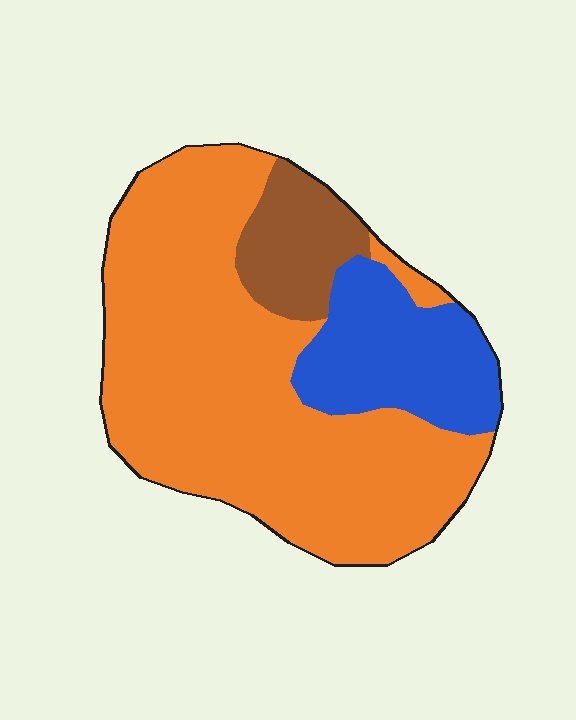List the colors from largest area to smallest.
From largest to smallest: orange, blue, brown.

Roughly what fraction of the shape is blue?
Blue covers about 20% of the shape.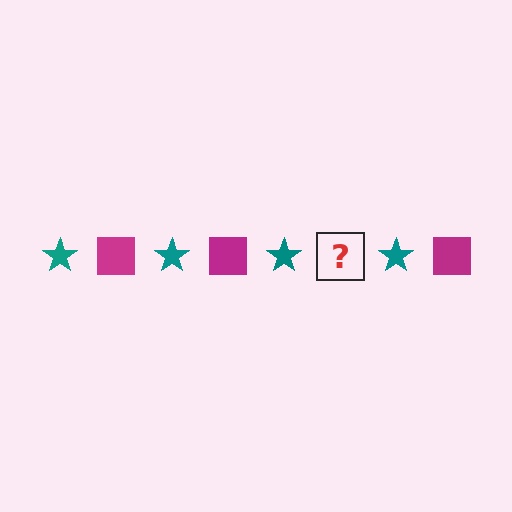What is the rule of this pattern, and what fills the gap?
The rule is that the pattern alternates between teal star and magenta square. The gap should be filled with a magenta square.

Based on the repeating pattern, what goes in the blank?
The blank should be a magenta square.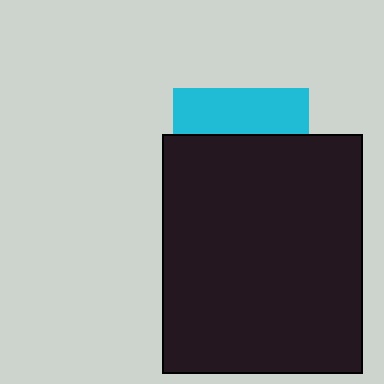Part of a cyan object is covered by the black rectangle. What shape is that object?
It is a square.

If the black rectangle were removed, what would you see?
You would see the complete cyan square.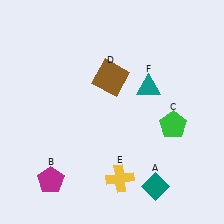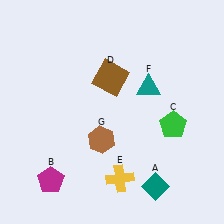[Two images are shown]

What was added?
A brown hexagon (G) was added in Image 2.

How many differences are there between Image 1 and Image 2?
There is 1 difference between the two images.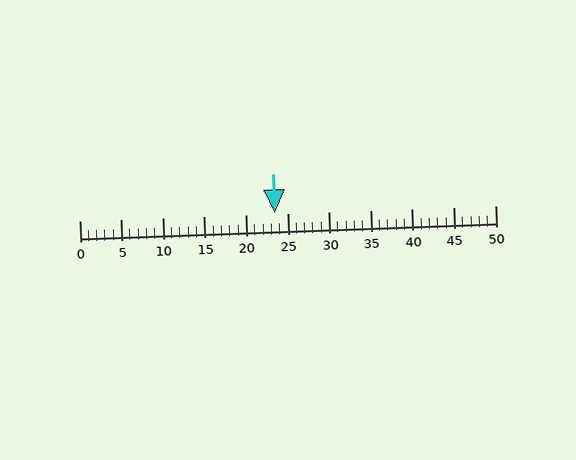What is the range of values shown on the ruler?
The ruler shows values from 0 to 50.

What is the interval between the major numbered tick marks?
The major tick marks are spaced 5 units apart.